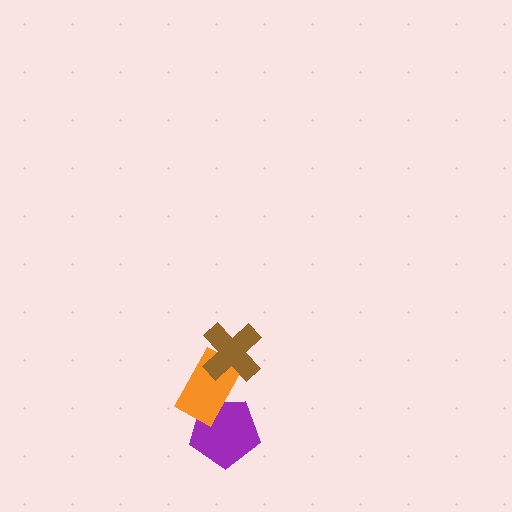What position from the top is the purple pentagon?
The purple pentagon is 3rd from the top.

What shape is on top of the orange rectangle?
The brown cross is on top of the orange rectangle.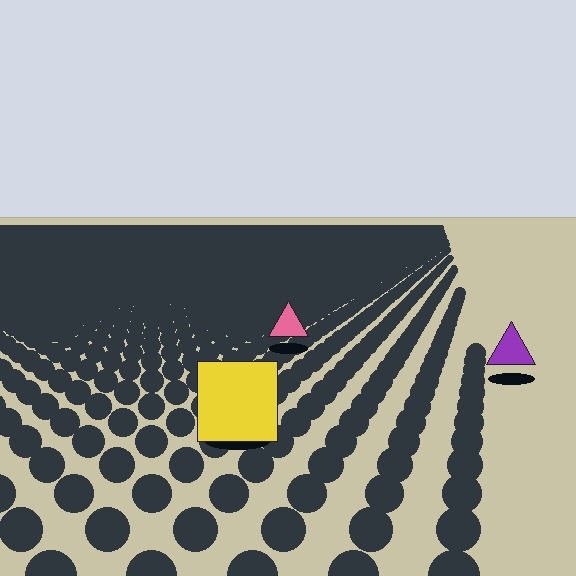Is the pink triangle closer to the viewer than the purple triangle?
No. The purple triangle is closer — you can tell from the texture gradient: the ground texture is coarser near it.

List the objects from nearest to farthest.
From nearest to farthest: the yellow square, the purple triangle, the pink triangle.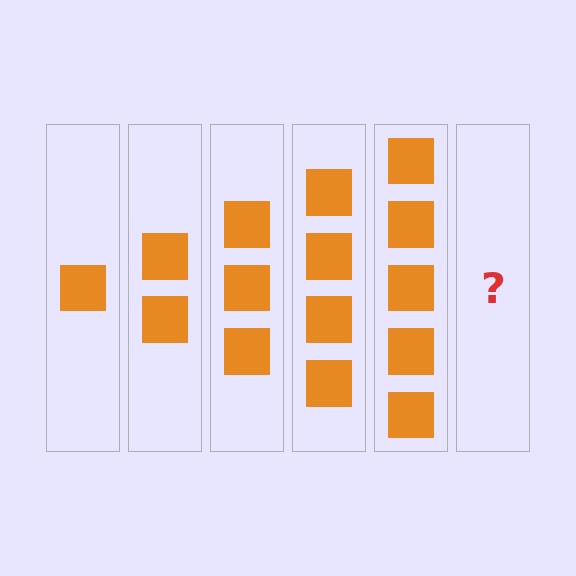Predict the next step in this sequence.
The next step is 6 squares.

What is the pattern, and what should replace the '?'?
The pattern is that each step adds one more square. The '?' should be 6 squares.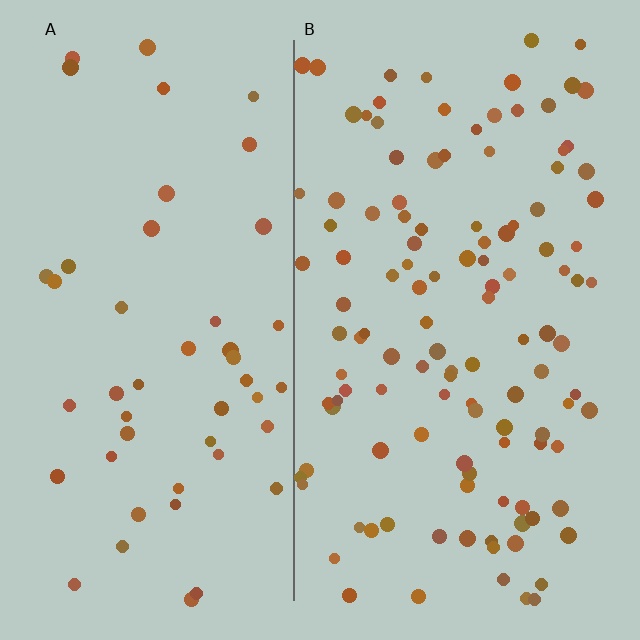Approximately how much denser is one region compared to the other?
Approximately 2.4× — region B over region A.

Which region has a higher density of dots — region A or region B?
B (the right).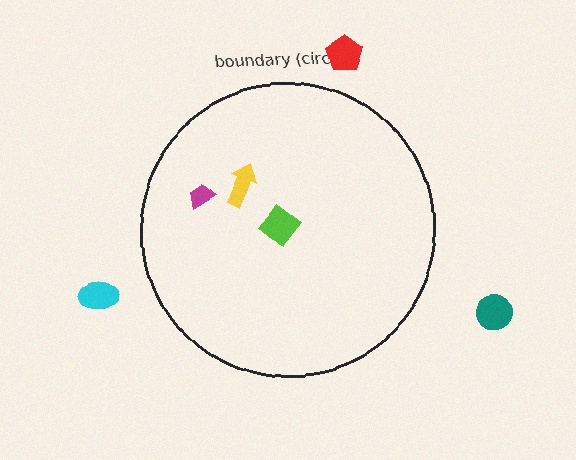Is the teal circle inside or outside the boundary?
Outside.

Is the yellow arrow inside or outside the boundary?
Inside.